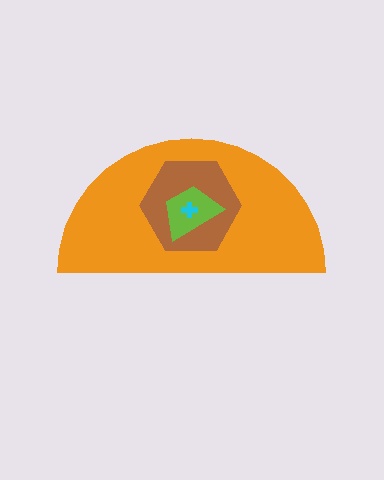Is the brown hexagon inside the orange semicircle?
Yes.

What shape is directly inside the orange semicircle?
The brown hexagon.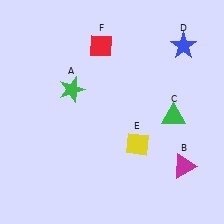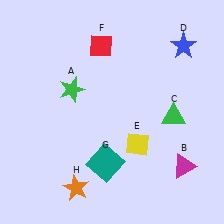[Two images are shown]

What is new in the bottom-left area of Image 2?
An orange star (H) was added in the bottom-left area of Image 2.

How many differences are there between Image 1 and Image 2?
There are 2 differences between the two images.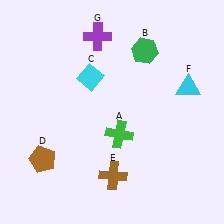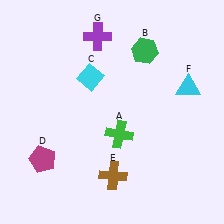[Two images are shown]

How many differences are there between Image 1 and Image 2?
There is 1 difference between the two images.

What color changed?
The pentagon (D) changed from brown in Image 1 to magenta in Image 2.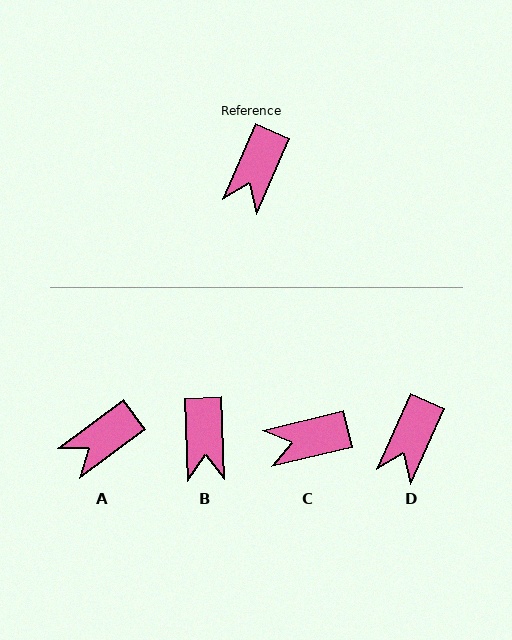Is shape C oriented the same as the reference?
No, it is off by about 52 degrees.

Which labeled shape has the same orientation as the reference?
D.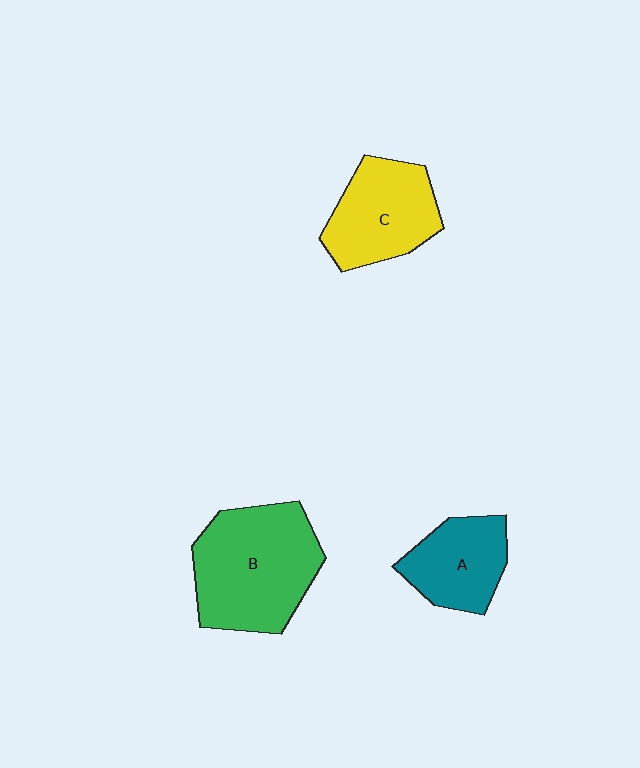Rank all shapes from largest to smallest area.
From largest to smallest: B (green), C (yellow), A (teal).